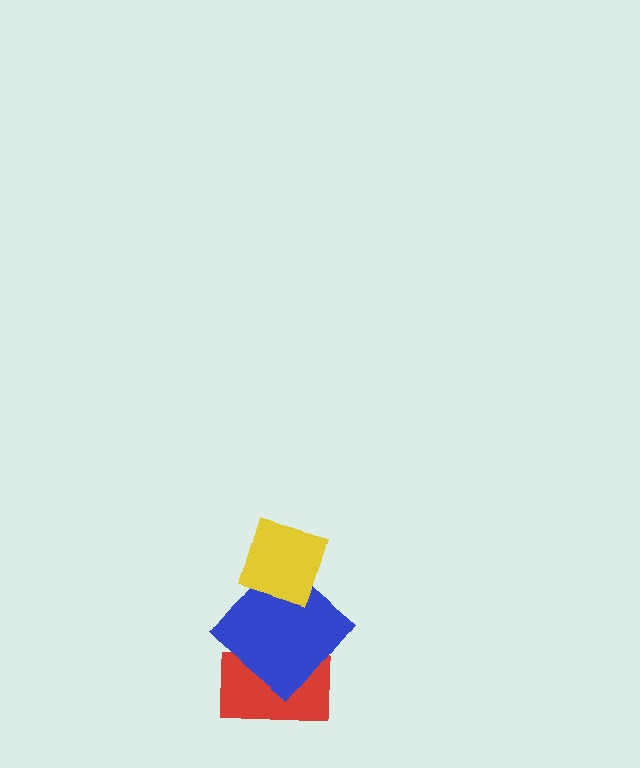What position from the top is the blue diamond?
The blue diamond is 2nd from the top.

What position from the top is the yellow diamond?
The yellow diamond is 1st from the top.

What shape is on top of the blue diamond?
The yellow diamond is on top of the blue diamond.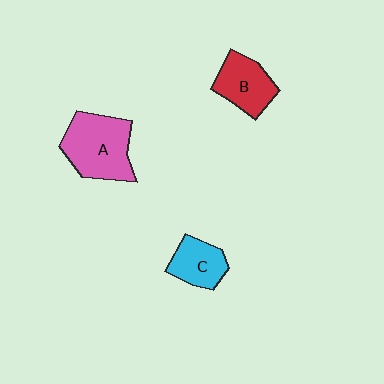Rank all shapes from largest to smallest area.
From largest to smallest: A (pink), B (red), C (cyan).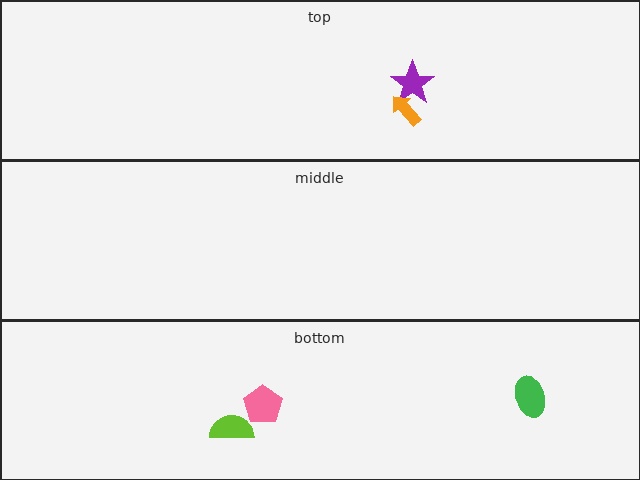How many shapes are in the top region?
2.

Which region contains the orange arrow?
The top region.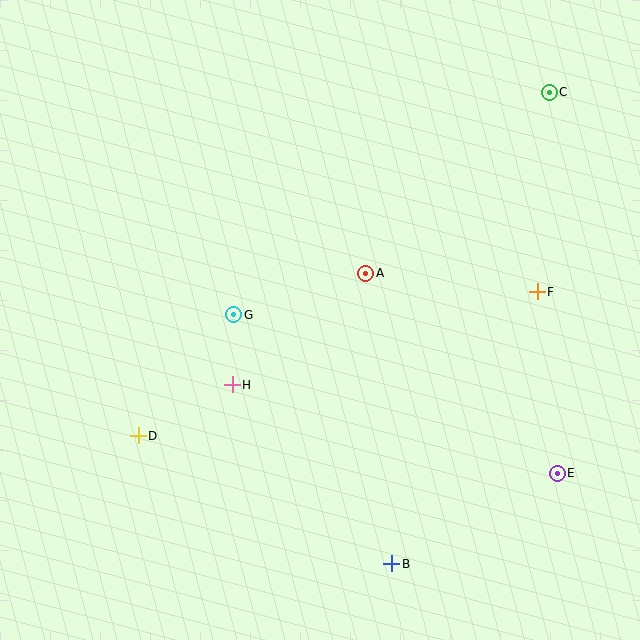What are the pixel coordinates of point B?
Point B is at (392, 564).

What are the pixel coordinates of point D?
Point D is at (138, 436).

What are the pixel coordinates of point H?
Point H is at (232, 385).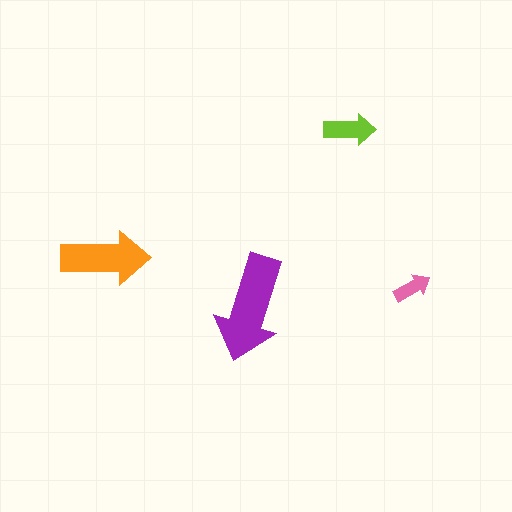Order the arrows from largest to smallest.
the purple one, the orange one, the lime one, the pink one.